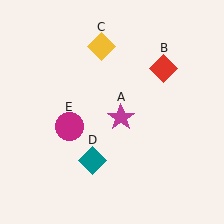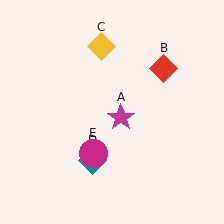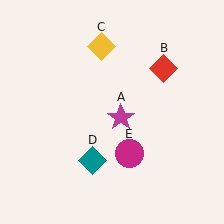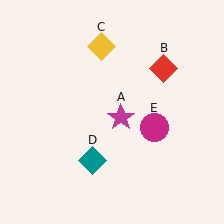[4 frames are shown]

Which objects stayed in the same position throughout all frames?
Magenta star (object A) and red diamond (object B) and yellow diamond (object C) and teal diamond (object D) remained stationary.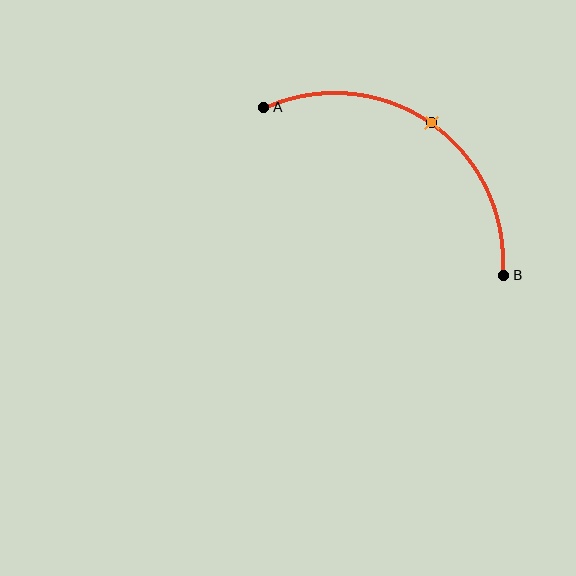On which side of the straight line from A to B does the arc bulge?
The arc bulges above and to the right of the straight line connecting A and B.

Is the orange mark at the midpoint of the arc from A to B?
Yes. The orange mark lies on the arc at equal arc-length from both A and B — it is the arc midpoint.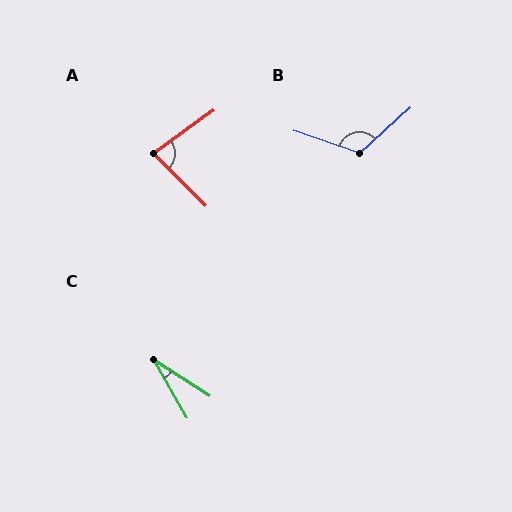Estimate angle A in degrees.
Approximately 81 degrees.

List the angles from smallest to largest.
C (28°), A (81°), B (119°).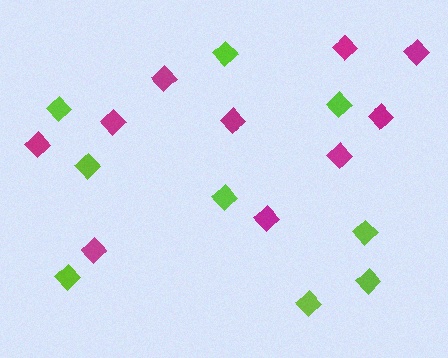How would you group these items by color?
There are 2 groups: one group of lime diamonds (9) and one group of magenta diamonds (10).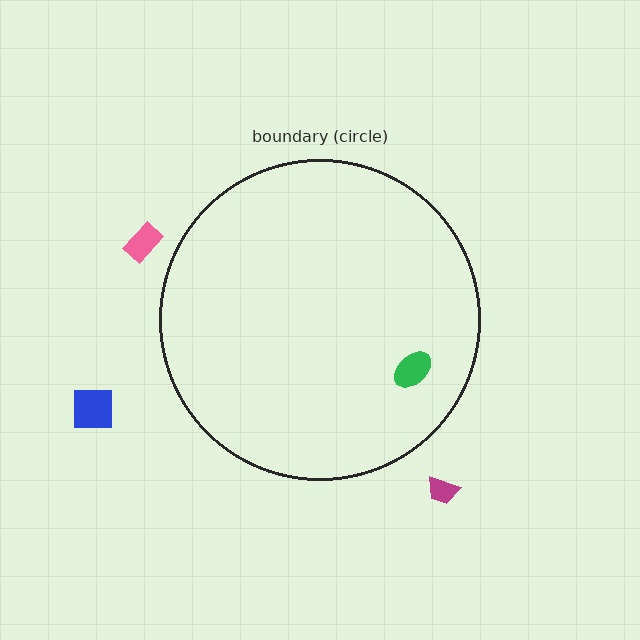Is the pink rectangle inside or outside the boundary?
Outside.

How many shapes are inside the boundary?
1 inside, 3 outside.